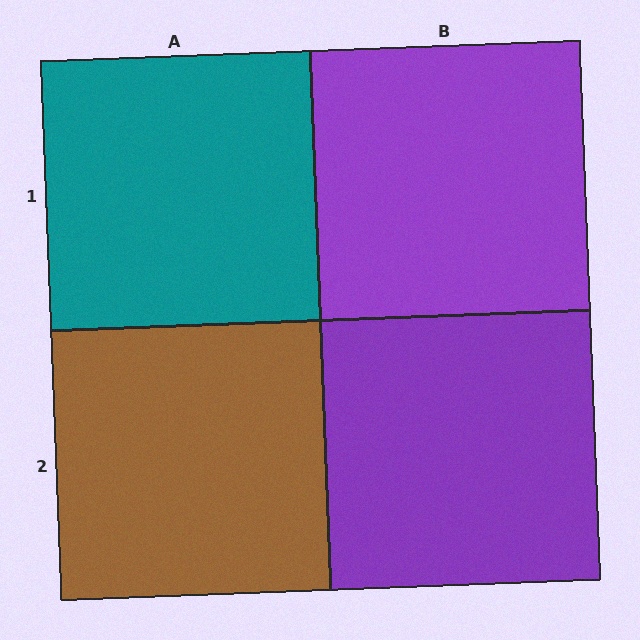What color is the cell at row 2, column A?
Brown.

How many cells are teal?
1 cell is teal.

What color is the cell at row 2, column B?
Purple.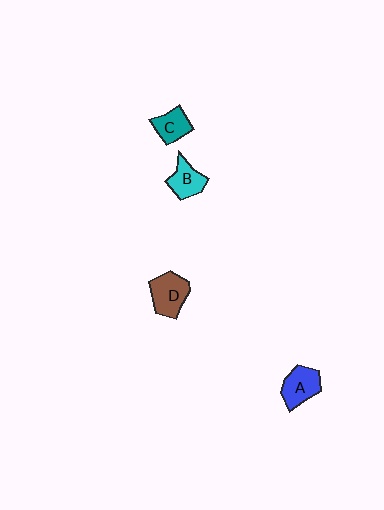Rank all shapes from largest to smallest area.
From largest to smallest: D (brown), A (blue), B (cyan), C (teal).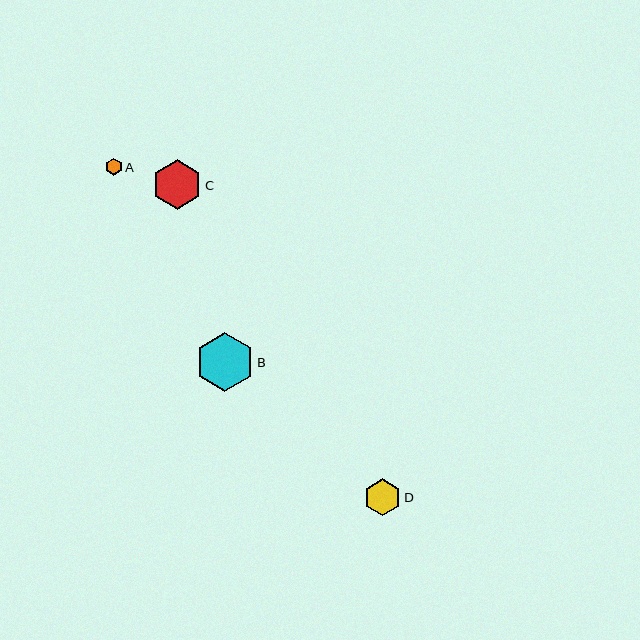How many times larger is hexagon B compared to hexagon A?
Hexagon B is approximately 3.4 times the size of hexagon A.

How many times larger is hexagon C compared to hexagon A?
Hexagon C is approximately 2.9 times the size of hexagon A.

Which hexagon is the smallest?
Hexagon A is the smallest with a size of approximately 17 pixels.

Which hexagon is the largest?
Hexagon B is the largest with a size of approximately 59 pixels.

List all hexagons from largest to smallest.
From largest to smallest: B, C, D, A.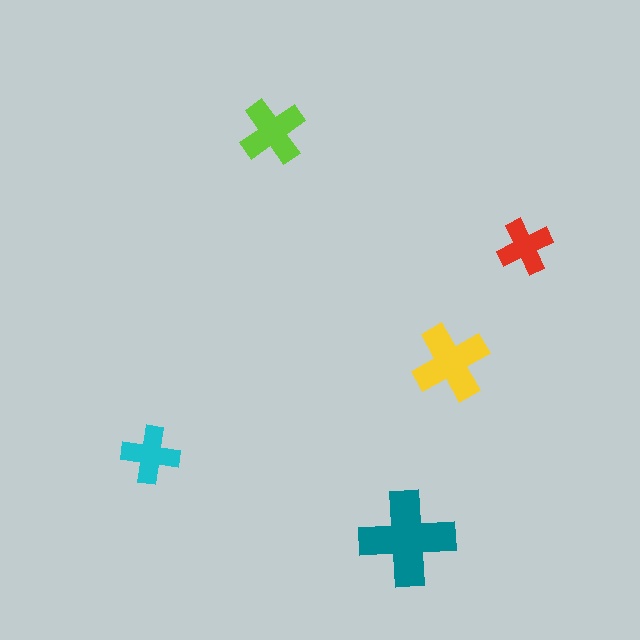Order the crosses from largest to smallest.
the teal one, the yellow one, the lime one, the cyan one, the red one.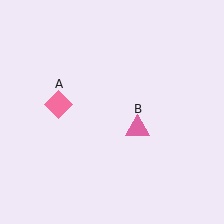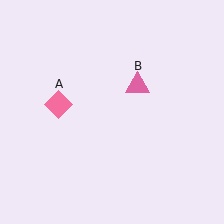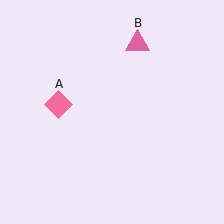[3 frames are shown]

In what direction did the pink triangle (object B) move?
The pink triangle (object B) moved up.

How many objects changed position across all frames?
1 object changed position: pink triangle (object B).